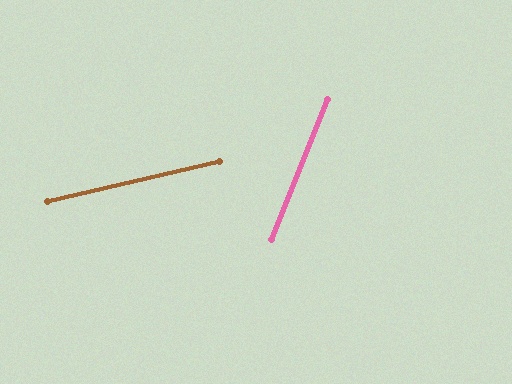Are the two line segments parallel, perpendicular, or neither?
Neither parallel nor perpendicular — they differ by about 55°.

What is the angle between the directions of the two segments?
Approximately 55 degrees.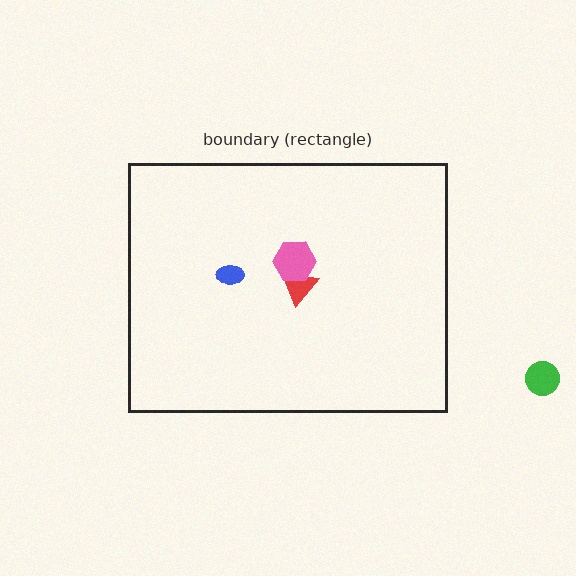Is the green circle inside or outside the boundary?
Outside.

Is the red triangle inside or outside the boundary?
Inside.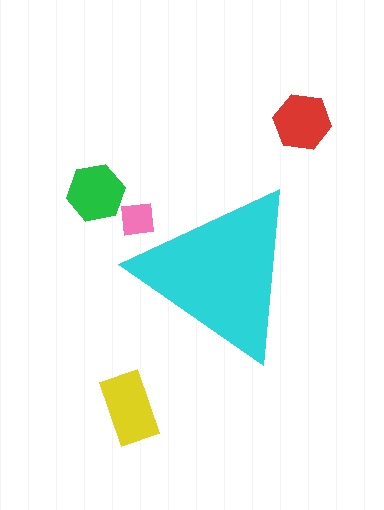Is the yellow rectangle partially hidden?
No, the yellow rectangle is fully visible.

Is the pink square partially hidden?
Yes, the pink square is partially hidden behind the cyan triangle.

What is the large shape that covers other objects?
A cyan triangle.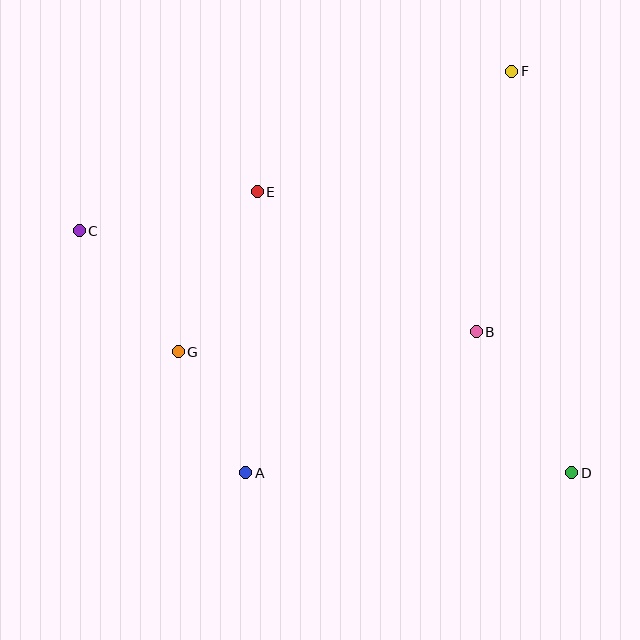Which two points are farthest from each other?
Points C and D are farthest from each other.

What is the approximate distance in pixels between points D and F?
The distance between D and F is approximately 406 pixels.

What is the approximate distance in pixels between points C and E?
The distance between C and E is approximately 182 pixels.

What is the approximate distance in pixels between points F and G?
The distance between F and G is approximately 436 pixels.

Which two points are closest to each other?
Points A and G are closest to each other.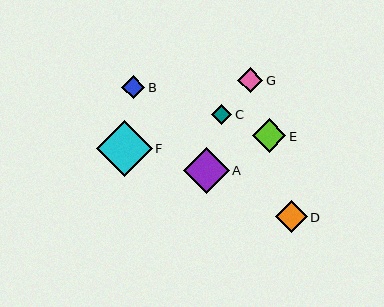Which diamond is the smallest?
Diamond C is the smallest with a size of approximately 21 pixels.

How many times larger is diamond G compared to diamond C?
Diamond G is approximately 1.2 times the size of diamond C.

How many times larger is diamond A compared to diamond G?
Diamond A is approximately 1.9 times the size of diamond G.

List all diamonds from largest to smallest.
From largest to smallest: F, A, E, D, G, B, C.